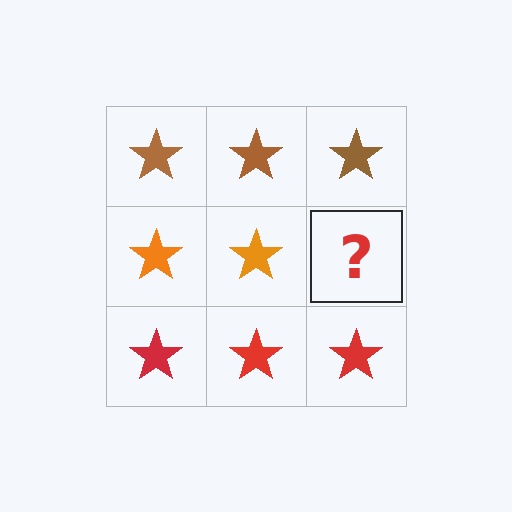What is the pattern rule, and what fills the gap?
The rule is that each row has a consistent color. The gap should be filled with an orange star.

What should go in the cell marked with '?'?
The missing cell should contain an orange star.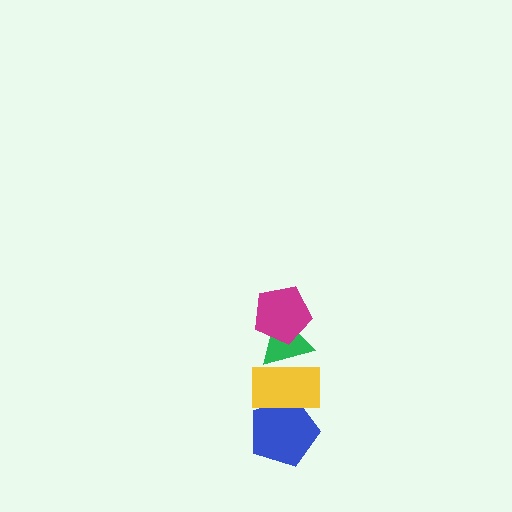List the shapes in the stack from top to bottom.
From top to bottom: the magenta pentagon, the green triangle, the yellow rectangle, the blue pentagon.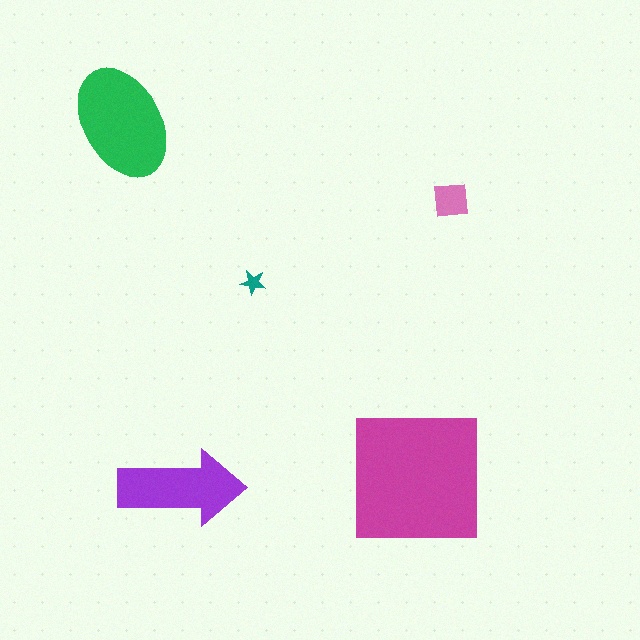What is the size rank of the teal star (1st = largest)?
5th.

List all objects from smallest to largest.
The teal star, the pink square, the purple arrow, the green ellipse, the magenta square.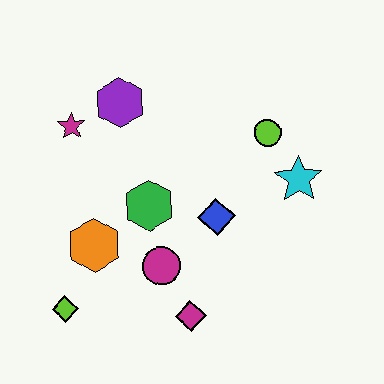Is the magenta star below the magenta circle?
No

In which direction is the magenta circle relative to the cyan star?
The magenta circle is to the left of the cyan star.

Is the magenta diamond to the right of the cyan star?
No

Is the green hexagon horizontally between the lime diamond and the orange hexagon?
No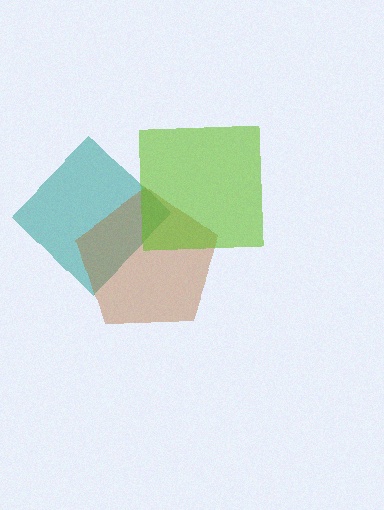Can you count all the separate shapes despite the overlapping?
Yes, there are 3 separate shapes.